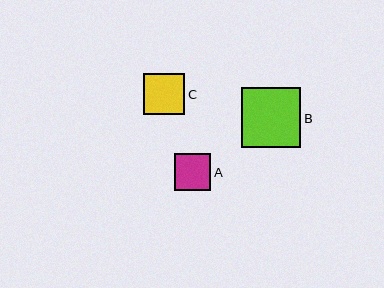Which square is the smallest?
Square A is the smallest with a size of approximately 37 pixels.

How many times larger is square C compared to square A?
Square C is approximately 1.1 times the size of square A.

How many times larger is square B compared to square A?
Square B is approximately 1.6 times the size of square A.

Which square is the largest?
Square B is the largest with a size of approximately 59 pixels.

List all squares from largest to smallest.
From largest to smallest: B, C, A.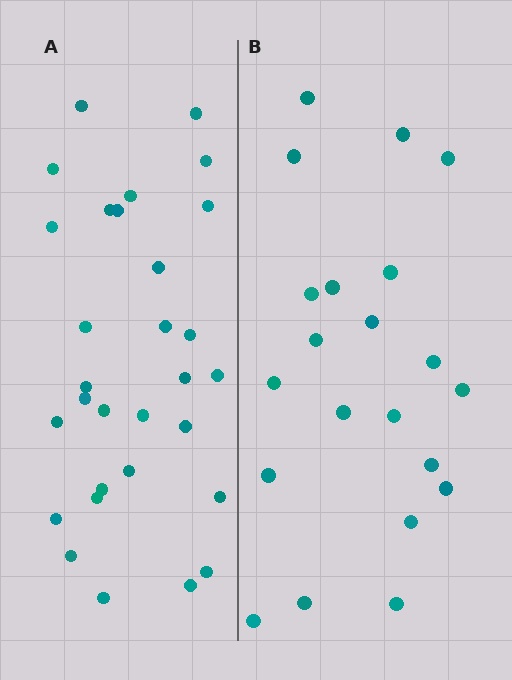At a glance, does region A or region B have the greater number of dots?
Region A (the left region) has more dots.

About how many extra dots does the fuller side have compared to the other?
Region A has roughly 8 or so more dots than region B.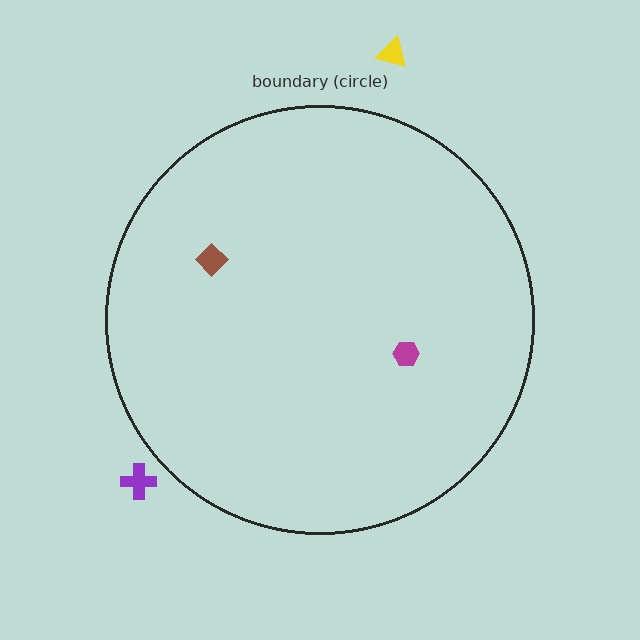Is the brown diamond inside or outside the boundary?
Inside.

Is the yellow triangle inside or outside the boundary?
Outside.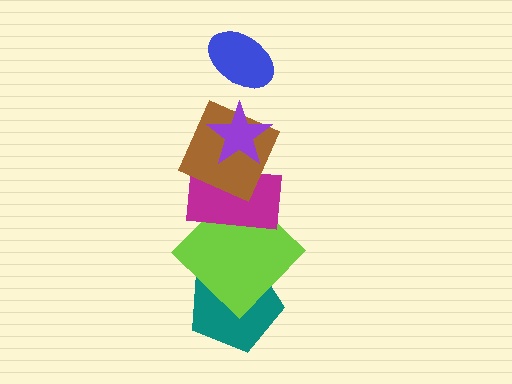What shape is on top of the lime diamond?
The magenta rectangle is on top of the lime diamond.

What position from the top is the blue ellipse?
The blue ellipse is 1st from the top.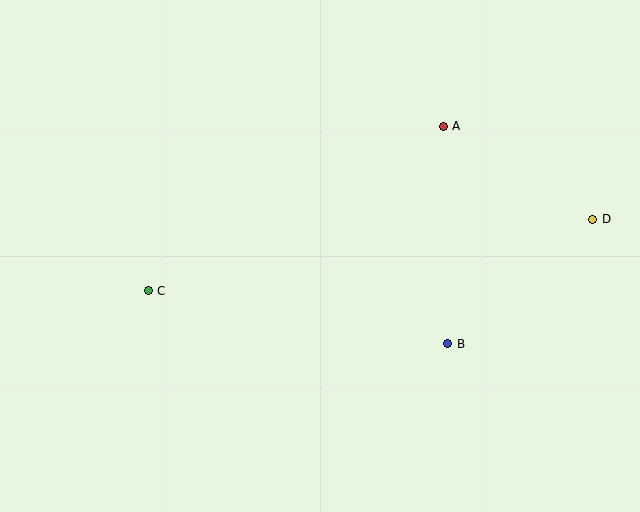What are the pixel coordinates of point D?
Point D is at (593, 219).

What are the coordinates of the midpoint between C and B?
The midpoint between C and B is at (298, 317).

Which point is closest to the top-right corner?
Point D is closest to the top-right corner.